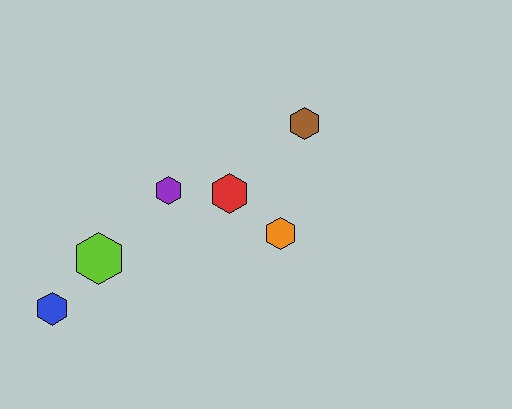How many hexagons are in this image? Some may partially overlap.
There are 6 hexagons.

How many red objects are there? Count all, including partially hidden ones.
There is 1 red object.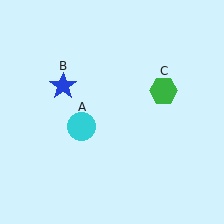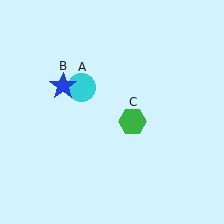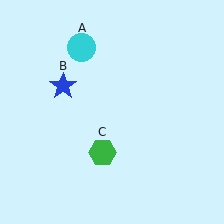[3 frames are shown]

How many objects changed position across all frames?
2 objects changed position: cyan circle (object A), green hexagon (object C).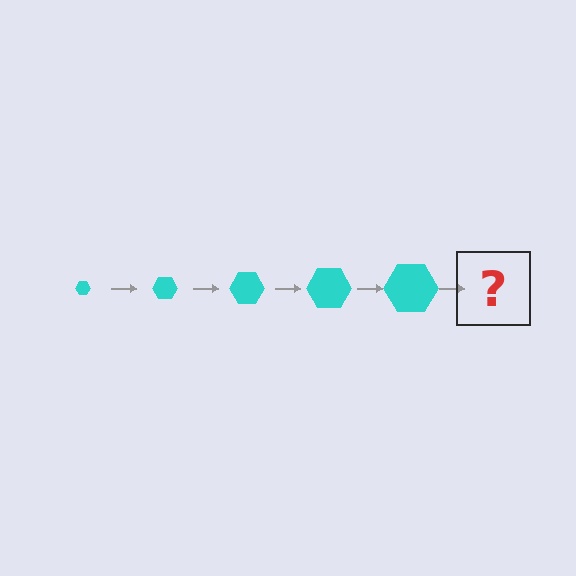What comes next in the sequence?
The next element should be a cyan hexagon, larger than the previous one.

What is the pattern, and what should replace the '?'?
The pattern is that the hexagon gets progressively larger each step. The '?' should be a cyan hexagon, larger than the previous one.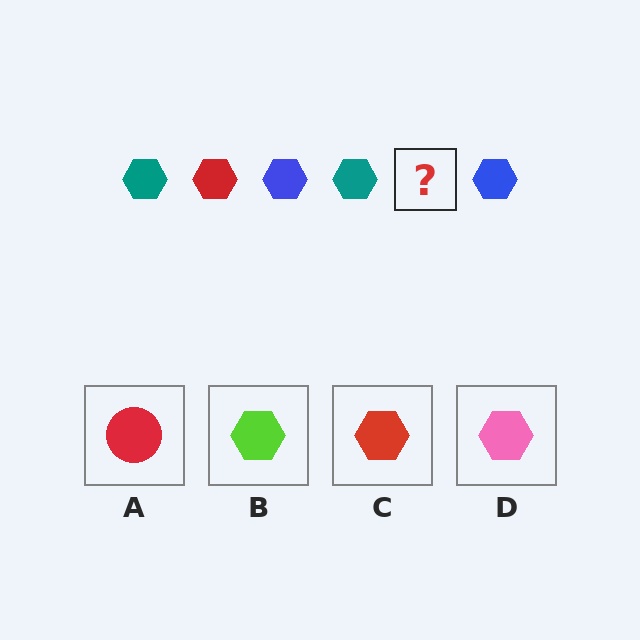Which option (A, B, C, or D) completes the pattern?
C.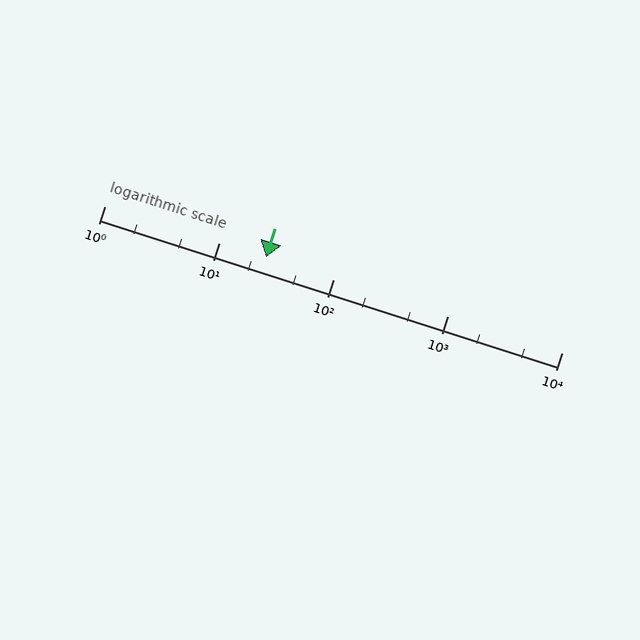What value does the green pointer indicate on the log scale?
The pointer indicates approximately 26.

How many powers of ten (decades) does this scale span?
The scale spans 4 decades, from 1 to 10000.